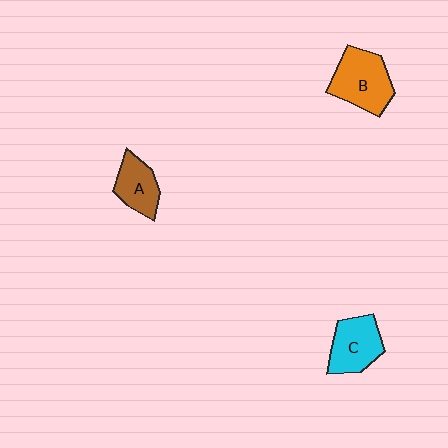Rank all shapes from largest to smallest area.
From largest to smallest: B (orange), C (cyan), A (brown).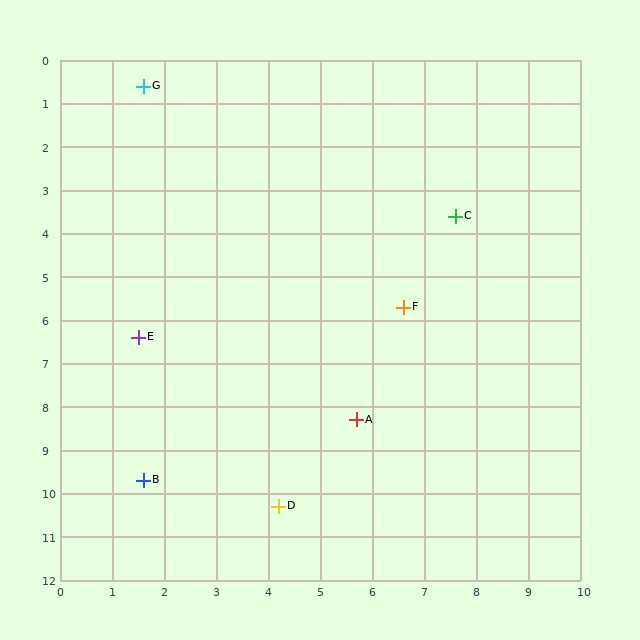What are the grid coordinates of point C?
Point C is at approximately (7.6, 3.6).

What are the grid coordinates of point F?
Point F is at approximately (6.6, 5.7).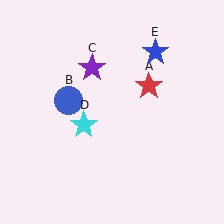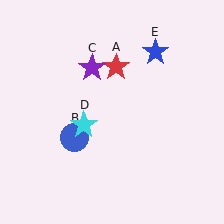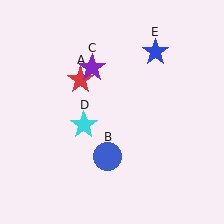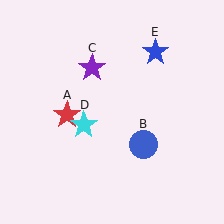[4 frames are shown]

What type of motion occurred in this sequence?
The red star (object A), blue circle (object B) rotated counterclockwise around the center of the scene.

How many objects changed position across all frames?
2 objects changed position: red star (object A), blue circle (object B).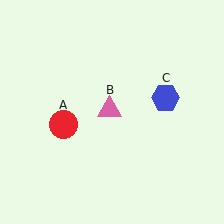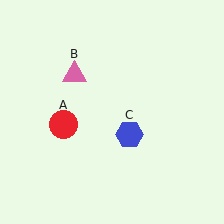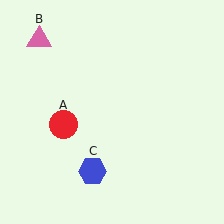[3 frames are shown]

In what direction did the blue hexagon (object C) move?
The blue hexagon (object C) moved down and to the left.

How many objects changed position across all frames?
2 objects changed position: pink triangle (object B), blue hexagon (object C).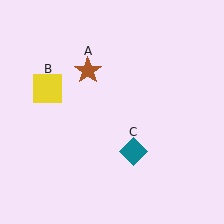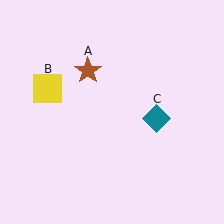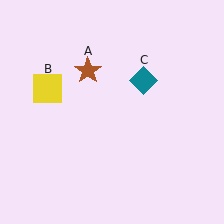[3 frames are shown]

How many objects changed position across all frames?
1 object changed position: teal diamond (object C).